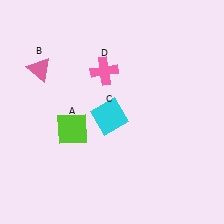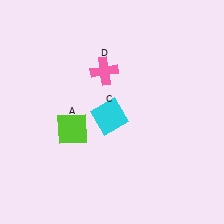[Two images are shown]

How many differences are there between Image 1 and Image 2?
There is 1 difference between the two images.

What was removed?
The pink triangle (B) was removed in Image 2.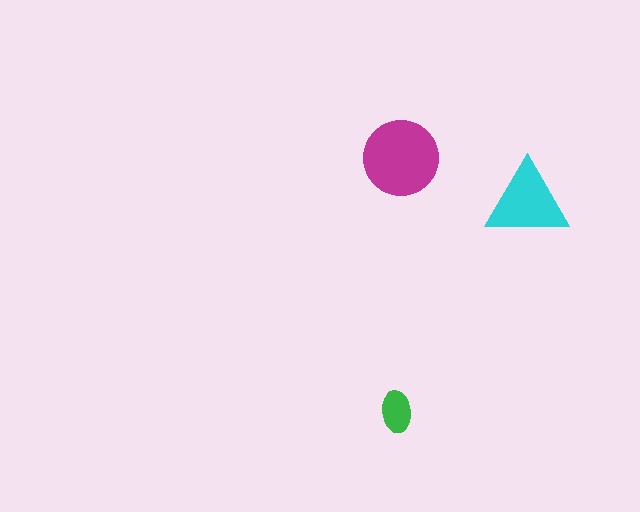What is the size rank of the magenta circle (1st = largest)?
1st.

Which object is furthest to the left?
The green ellipse is leftmost.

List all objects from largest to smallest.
The magenta circle, the cyan triangle, the green ellipse.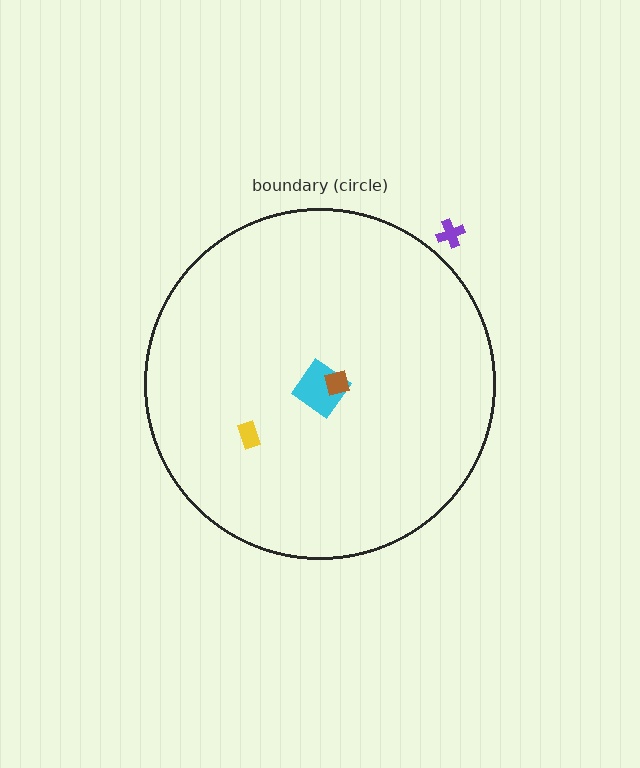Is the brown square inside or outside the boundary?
Inside.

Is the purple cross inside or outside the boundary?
Outside.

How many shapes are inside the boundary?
3 inside, 1 outside.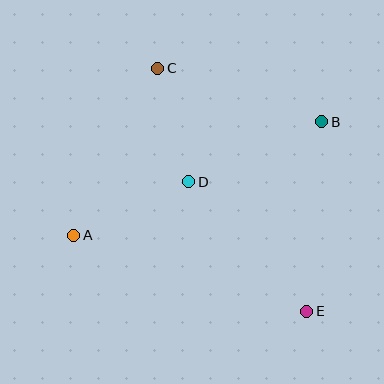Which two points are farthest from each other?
Points C and E are farthest from each other.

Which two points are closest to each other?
Points C and D are closest to each other.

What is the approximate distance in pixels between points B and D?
The distance between B and D is approximately 146 pixels.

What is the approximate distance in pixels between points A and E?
The distance between A and E is approximately 245 pixels.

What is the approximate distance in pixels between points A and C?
The distance between A and C is approximately 187 pixels.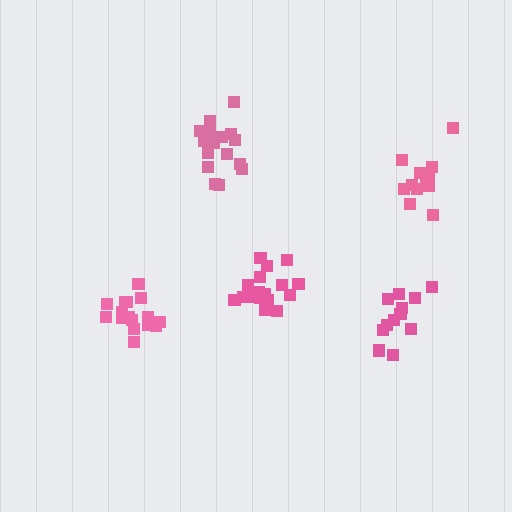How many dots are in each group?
Group 1: 17 dots, Group 2: 17 dots, Group 3: 12 dots, Group 4: 18 dots, Group 5: 12 dots (76 total).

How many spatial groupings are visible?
There are 5 spatial groupings.